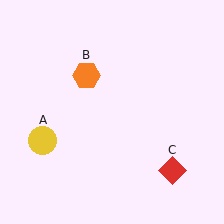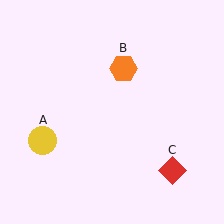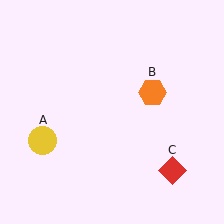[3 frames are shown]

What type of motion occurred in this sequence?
The orange hexagon (object B) rotated clockwise around the center of the scene.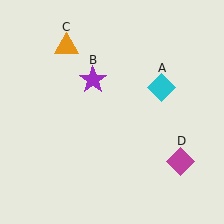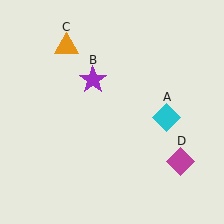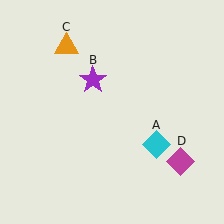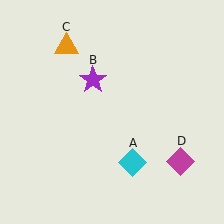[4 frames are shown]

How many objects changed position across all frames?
1 object changed position: cyan diamond (object A).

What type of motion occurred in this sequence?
The cyan diamond (object A) rotated clockwise around the center of the scene.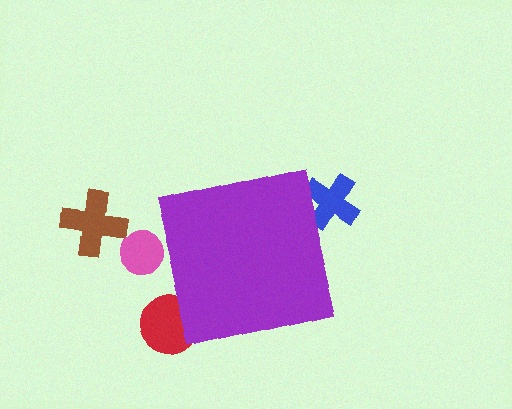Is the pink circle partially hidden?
Yes, the pink circle is partially hidden behind the purple square.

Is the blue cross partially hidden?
Yes, the blue cross is partially hidden behind the purple square.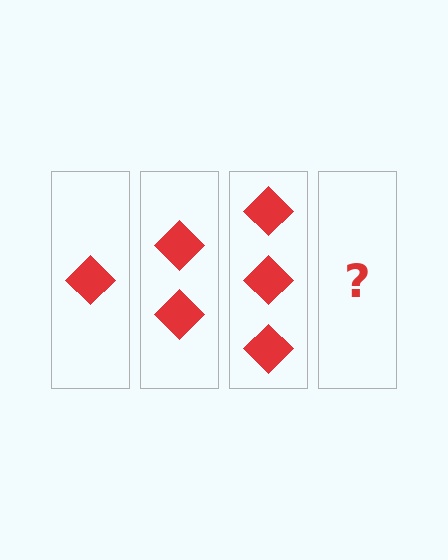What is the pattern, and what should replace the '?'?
The pattern is that each step adds one more diamond. The '?' should be 4 diamonds.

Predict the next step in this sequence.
The next step is 4 diamonds.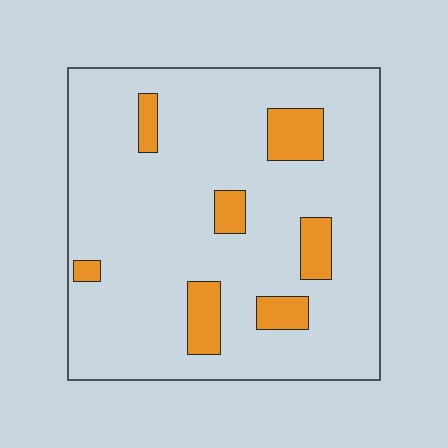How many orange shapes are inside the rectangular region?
7.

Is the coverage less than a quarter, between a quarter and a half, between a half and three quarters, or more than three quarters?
Less than a quarter.